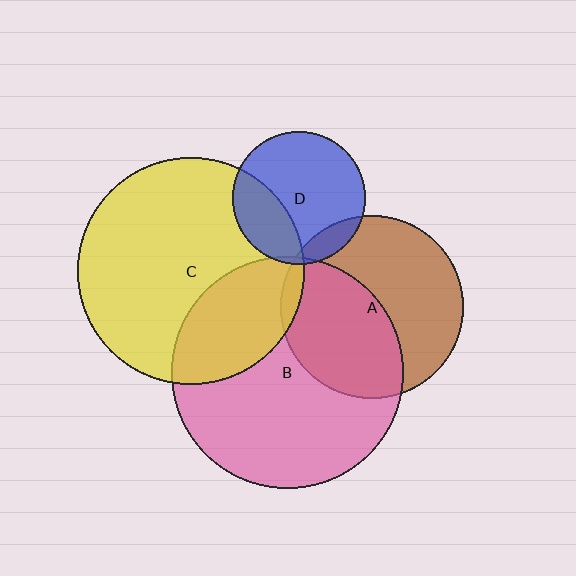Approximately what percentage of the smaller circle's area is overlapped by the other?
Approximately 45%.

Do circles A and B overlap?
Yes.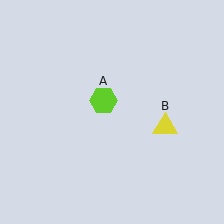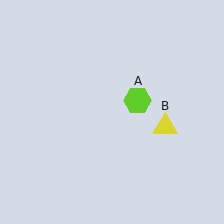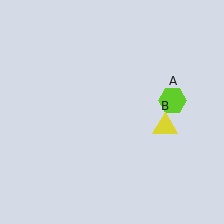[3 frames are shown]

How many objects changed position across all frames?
1 object changed position: lime hexagon (object A).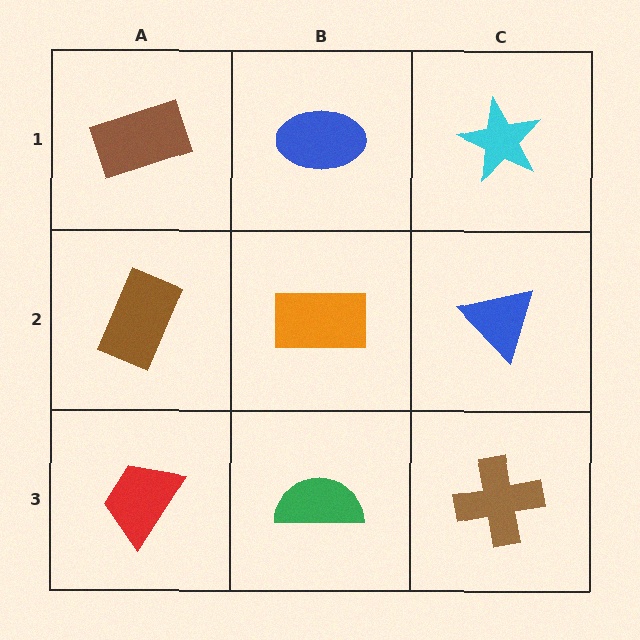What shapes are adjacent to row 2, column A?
A brown rectangle (row 1, column A), a red trapezoid (row 3, column A), an orange rectangle (row 2, column B).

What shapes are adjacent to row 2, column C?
A cyan star (row 1, column C), a brown cross (row 3, column C), an orange rectangle (row 2, column B).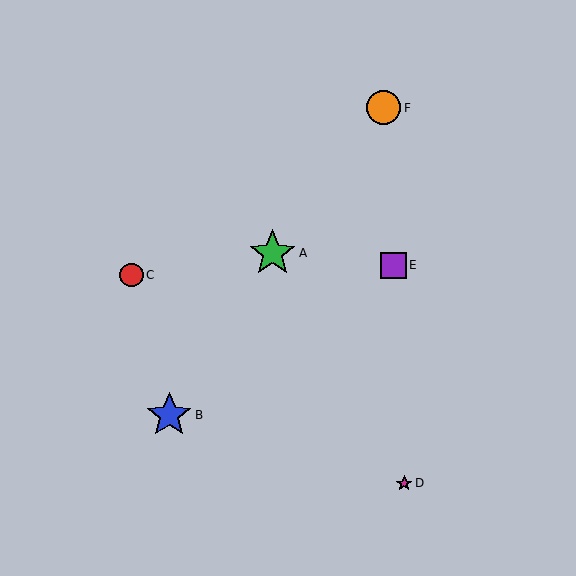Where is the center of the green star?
The center of the green star is at (272, 253).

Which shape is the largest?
The green star (labeled A) is the largest.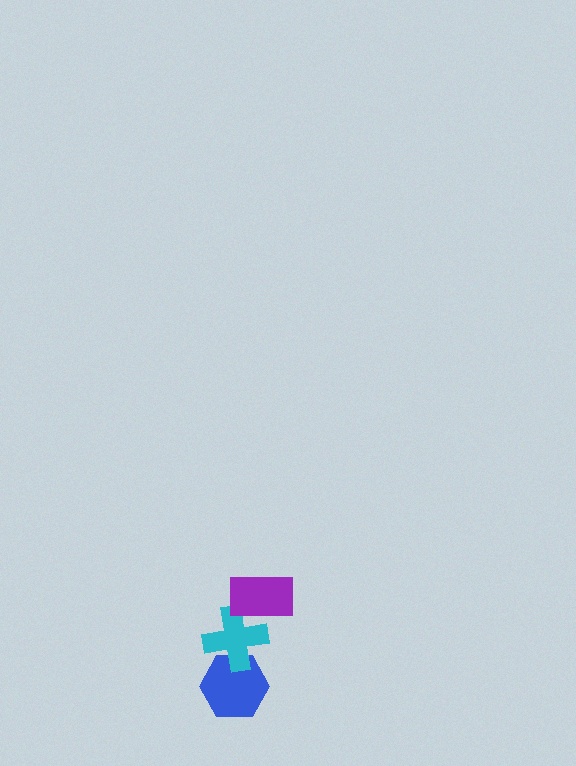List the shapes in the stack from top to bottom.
From top to bottom: the purple rectangle, the cyan cross, the blue hexagon.